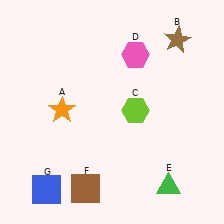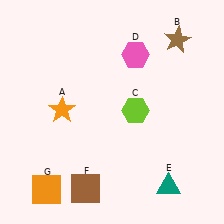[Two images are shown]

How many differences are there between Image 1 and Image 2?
There are 2 differences between the two images.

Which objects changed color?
E changed from green to teal. G changed from blue to orange.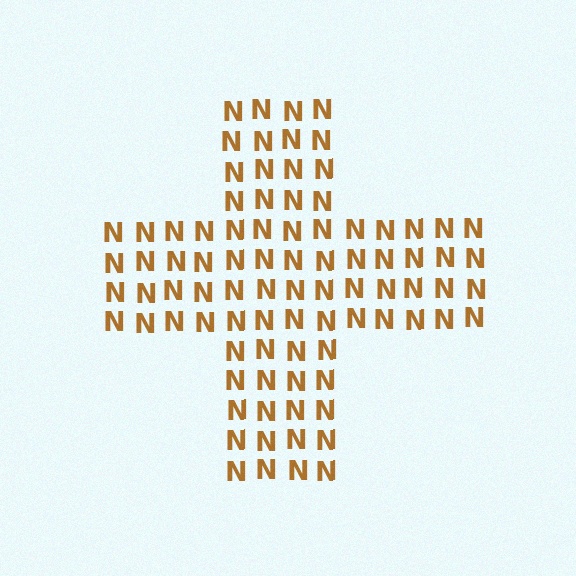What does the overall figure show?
The overall figure shows a cross.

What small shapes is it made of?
It is made of small letter N's.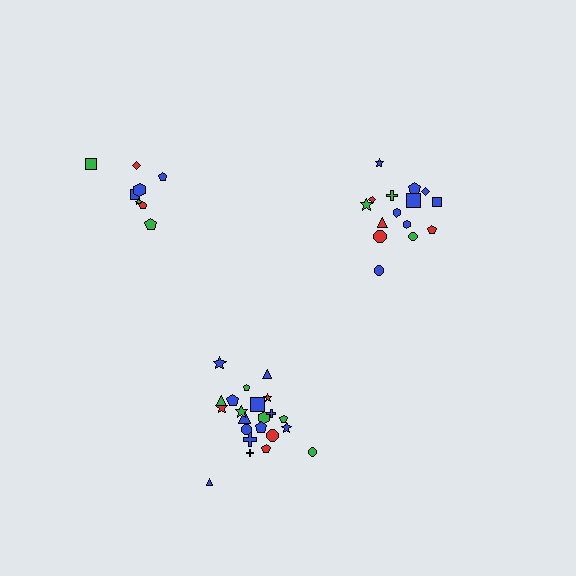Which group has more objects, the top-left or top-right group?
The top-right group.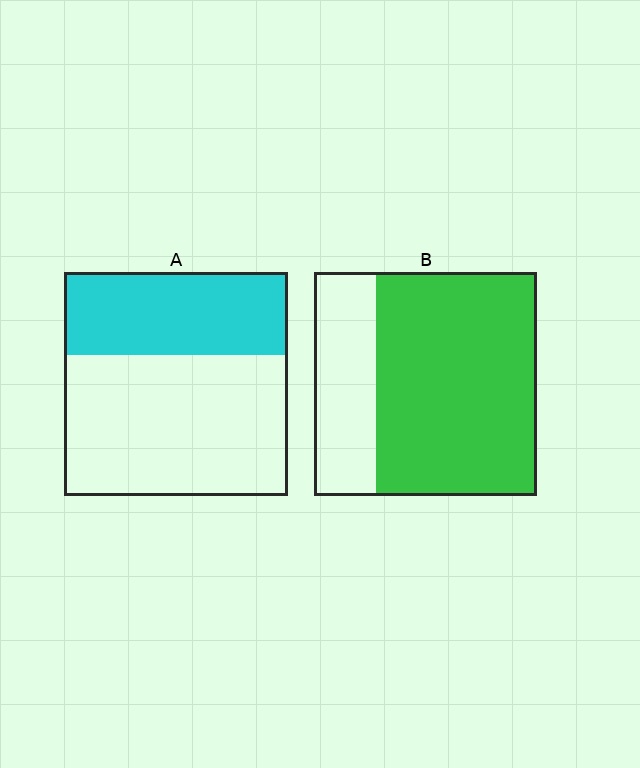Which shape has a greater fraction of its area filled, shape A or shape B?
Shape B.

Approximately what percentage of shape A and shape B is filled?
A is approximately 35% and B is approximately 70%.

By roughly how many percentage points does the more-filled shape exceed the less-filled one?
By roughly 35 percentage points (B over A).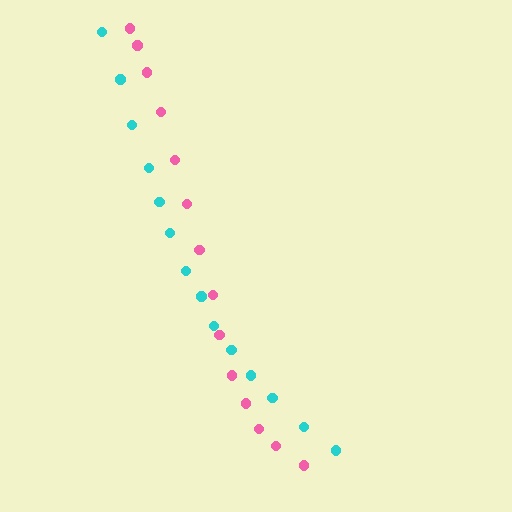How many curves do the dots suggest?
There are 2 distinct paths.